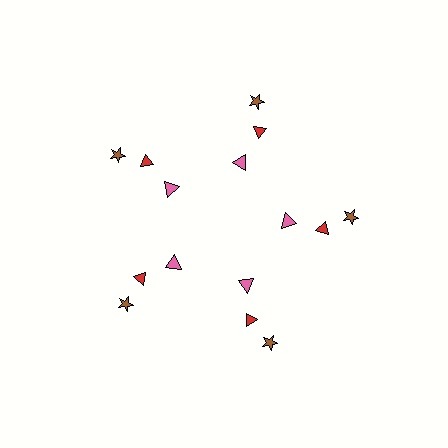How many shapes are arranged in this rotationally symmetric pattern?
There are 15 shapes, arranged in 5 groups of 3.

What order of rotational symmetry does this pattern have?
This pattern has 5-fold rotational symmetry.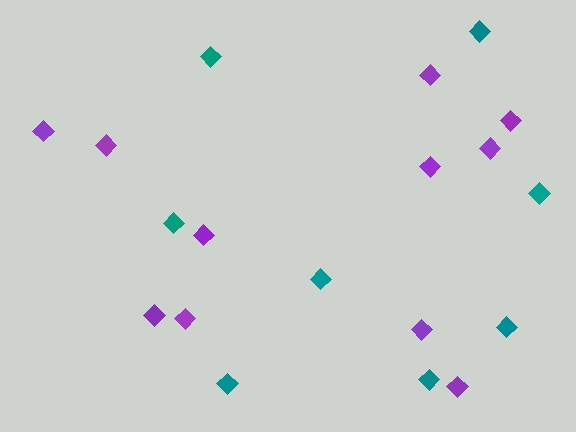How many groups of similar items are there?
There are 2 groups: one group of teal diamonds (8) and one group of purple diamonds (11).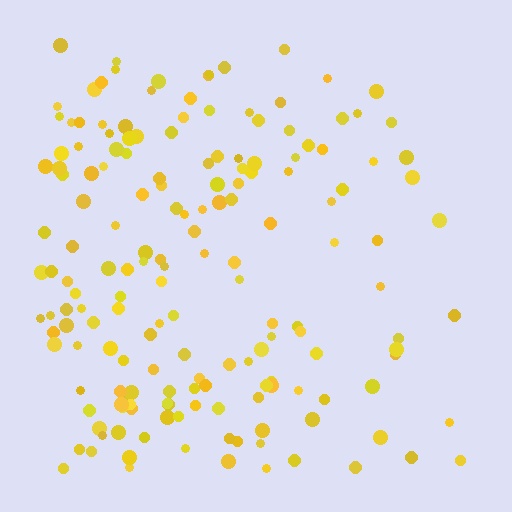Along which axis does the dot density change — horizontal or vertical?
Horizontal.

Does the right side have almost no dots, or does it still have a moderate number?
Still a moderate number, just noticeably fewer than the left.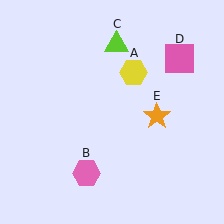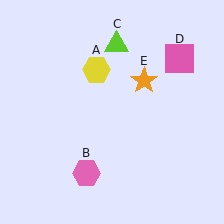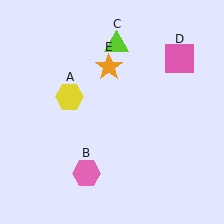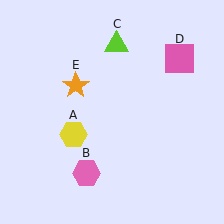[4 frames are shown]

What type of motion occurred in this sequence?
The yellow hexagon (object A), orange star (object E) rotated counterclockwise around the center of the scene.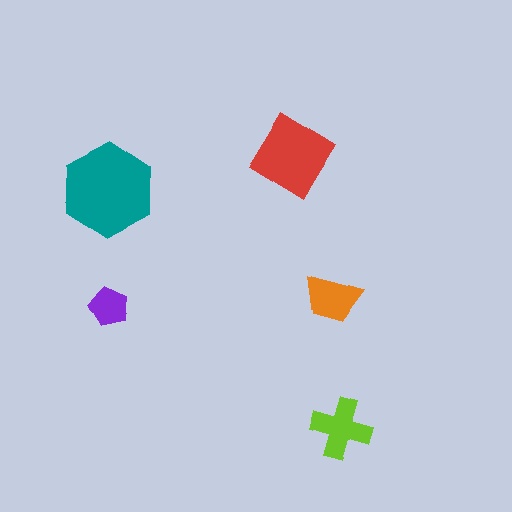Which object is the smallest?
The purple pentagon.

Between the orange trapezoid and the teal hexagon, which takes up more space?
The teal hexagon.